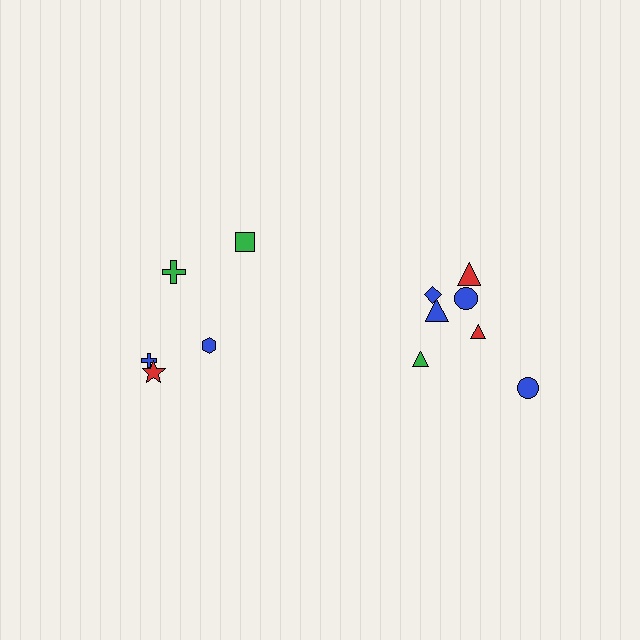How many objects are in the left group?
There are 5 objects.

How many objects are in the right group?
There are 7 objects.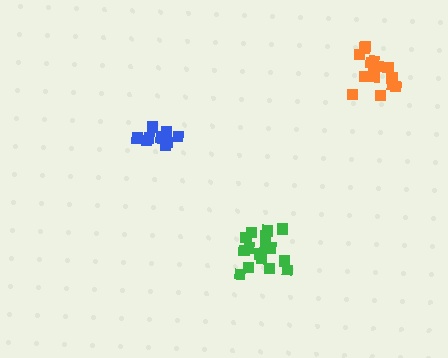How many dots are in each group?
Group 1: 11 dots, Group 2: 17 dots, Group 3: 16 dots (44 total).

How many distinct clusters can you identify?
There are 3 distinct clusters.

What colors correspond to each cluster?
The clusters are colored: blue, orange, green.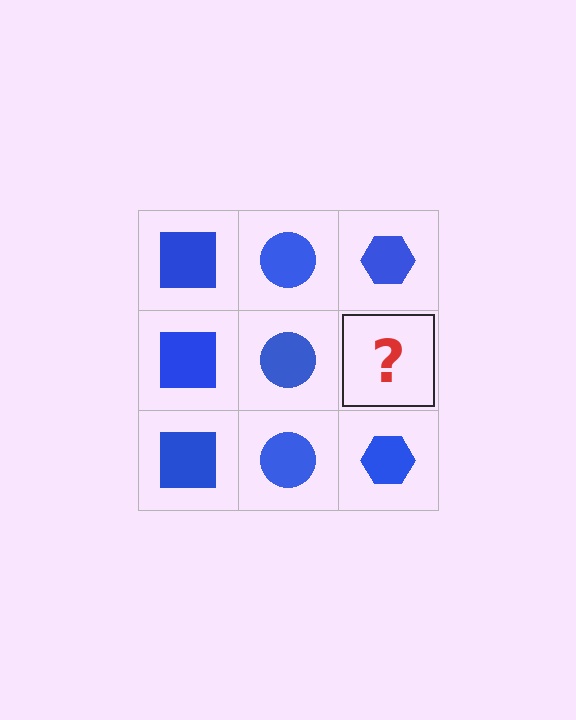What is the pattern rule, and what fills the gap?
The rule is that each column has a consistent shape. The gap should be filled with a blue hexagon.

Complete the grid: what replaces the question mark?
The question mark should be replaced with a blue hexagon.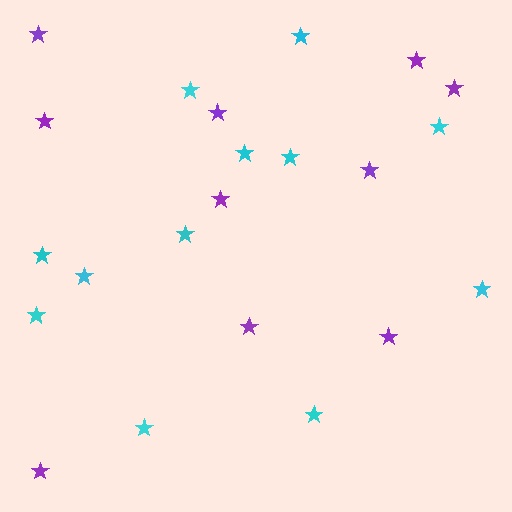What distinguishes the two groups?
There are 2 groups: one group of purple stars (10) and one group of cyan stars (12).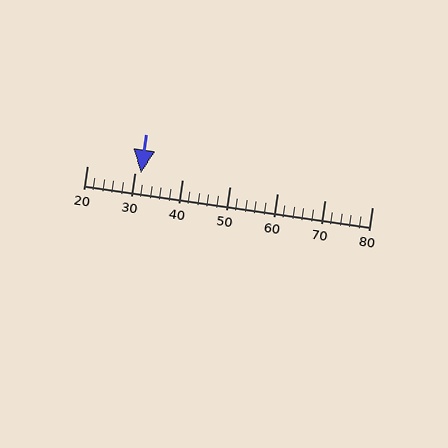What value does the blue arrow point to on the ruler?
The blue arrow points to approximately 31.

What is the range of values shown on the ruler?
The ruler shows values from 20 to 80.